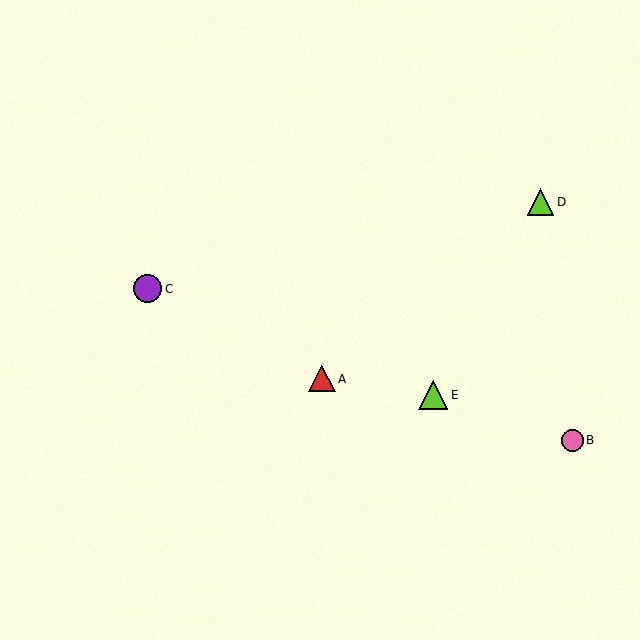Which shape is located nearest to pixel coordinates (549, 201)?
The lime triangle (labeled D) at (541, 202) is nearest to that location.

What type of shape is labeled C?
Shape C is a purple circle.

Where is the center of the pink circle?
The center of the pink circle is at (573, 440).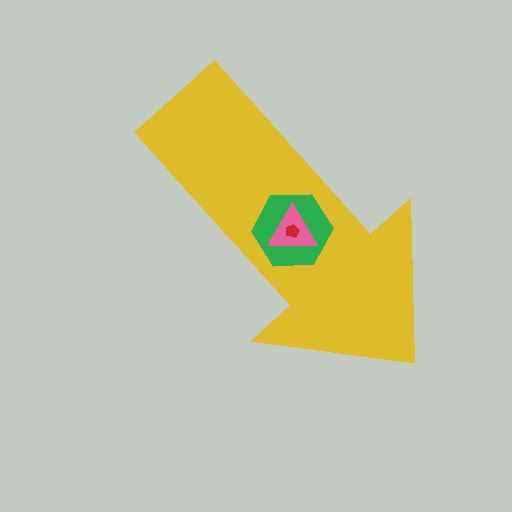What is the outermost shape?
The yellow arrow.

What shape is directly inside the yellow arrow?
The green hexagon.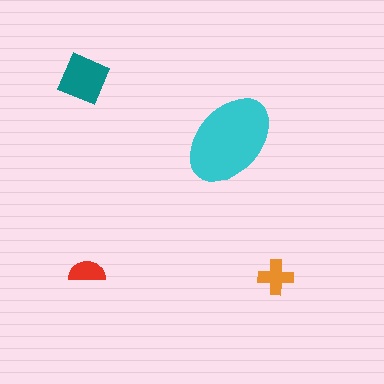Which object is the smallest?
The red semicircle.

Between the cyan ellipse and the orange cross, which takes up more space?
The cyan ellipse.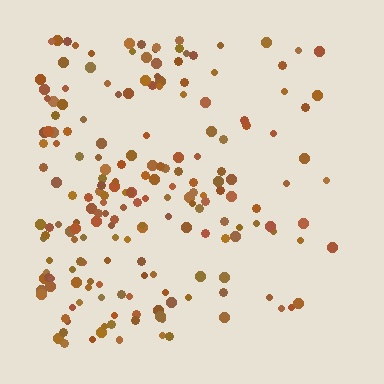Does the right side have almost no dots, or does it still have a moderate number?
Still a moderate number, just noticeably fewer than the left.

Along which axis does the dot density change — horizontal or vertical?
Horizontal.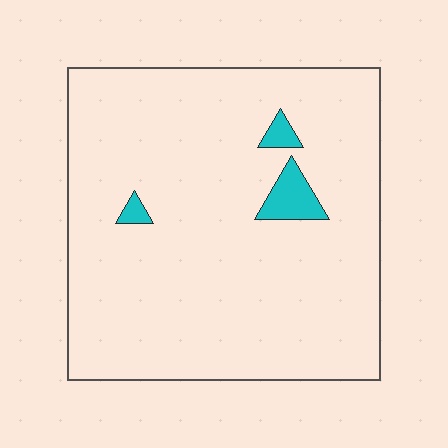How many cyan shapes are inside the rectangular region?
3.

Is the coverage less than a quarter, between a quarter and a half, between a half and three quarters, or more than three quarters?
Less than a quarter.